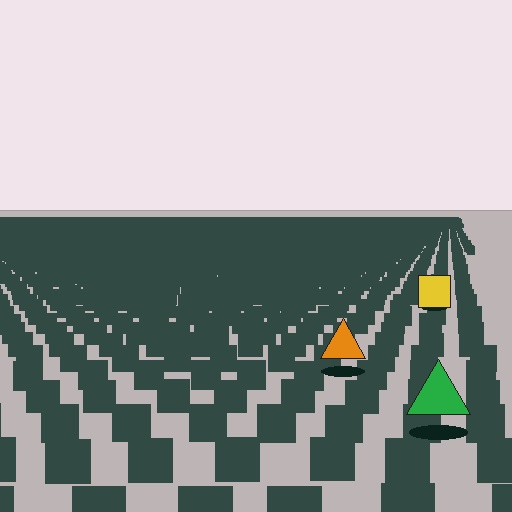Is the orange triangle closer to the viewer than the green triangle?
No. The green triangle is closer — you can tell from the texture gradient: the ground texture is coarser near it.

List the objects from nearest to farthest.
From nearest to farthest: the green triangle, the orange triangle, the yellow square.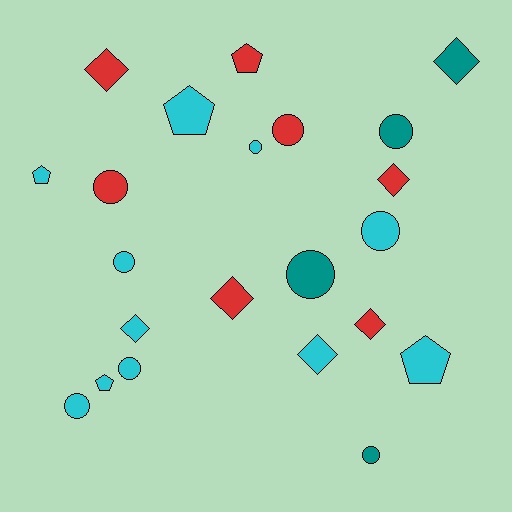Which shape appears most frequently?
Circle, with 10 objects.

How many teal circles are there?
There are 3 teal circles.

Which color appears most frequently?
Cyan, with 11 objects.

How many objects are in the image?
There are 22 objects.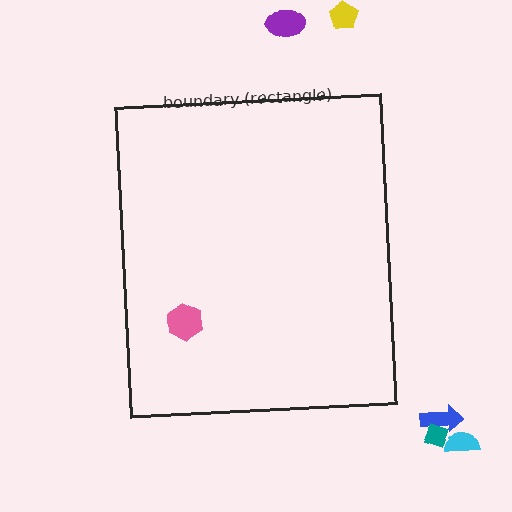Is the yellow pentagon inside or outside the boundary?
Outside.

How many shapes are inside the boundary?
1 inside, 5 outside.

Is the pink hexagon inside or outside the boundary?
Inside.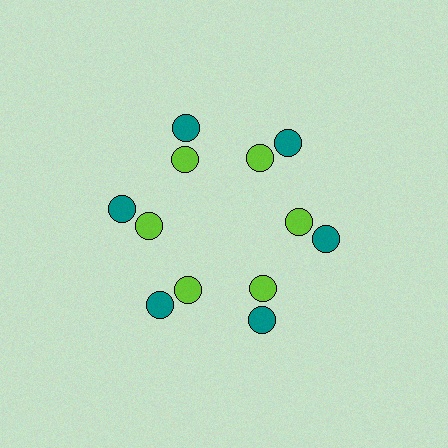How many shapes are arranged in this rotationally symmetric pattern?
There are 12 shapes, arranged in 6 groups of 2.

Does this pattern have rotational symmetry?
Yes, this pattern has 6-fold rotational symmetry. It looks the same after rotating 60 degrees around the center.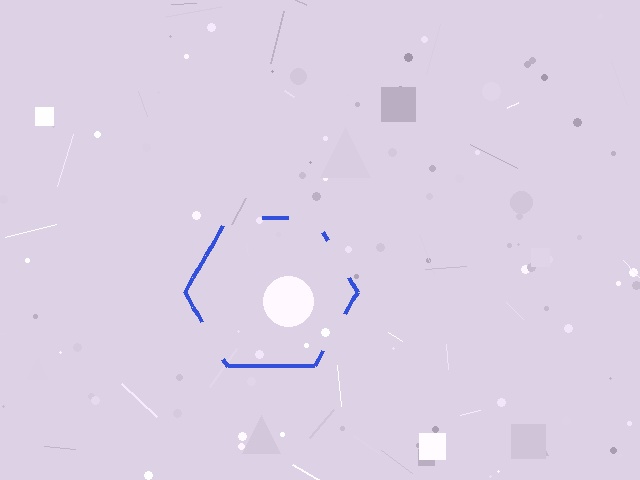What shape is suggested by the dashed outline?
The dashed outline suggests a hexagon.